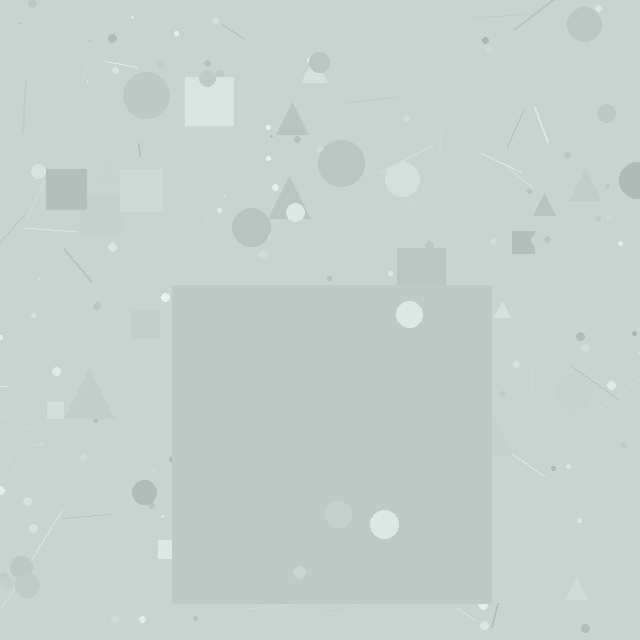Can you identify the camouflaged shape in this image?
The camouflaged shape is a square.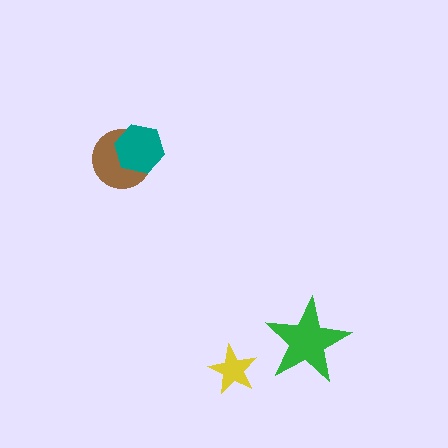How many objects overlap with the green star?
0 objects overlap with the green star.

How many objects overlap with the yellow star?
0 objects overlap with the yellow star.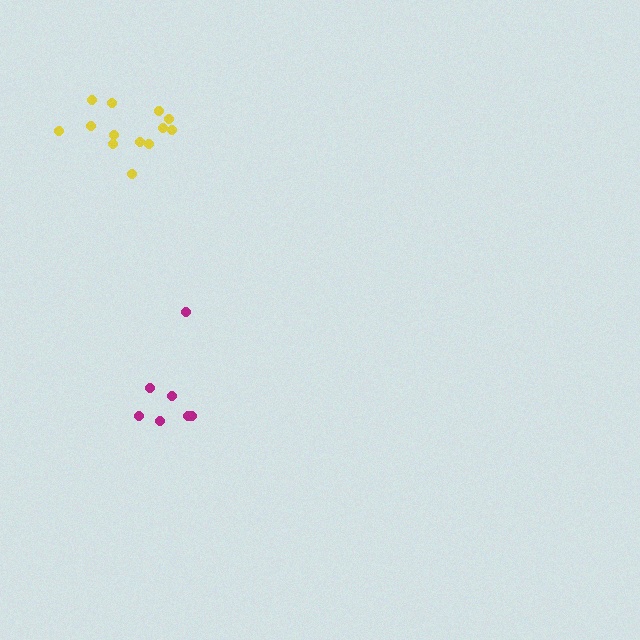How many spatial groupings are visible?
There are 2 spatial groupings.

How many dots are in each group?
Group 1: 13 dots, Group 2: 7 dots (20 total).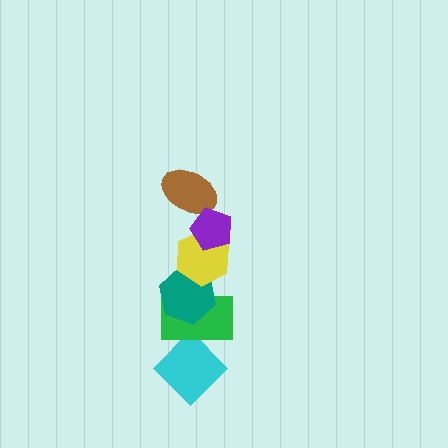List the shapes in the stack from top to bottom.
From top to bottom: the purple pentagon, the brown ellipse, the yellow hexagon, the teal hexagon, the green rectangle, the cyan diamond.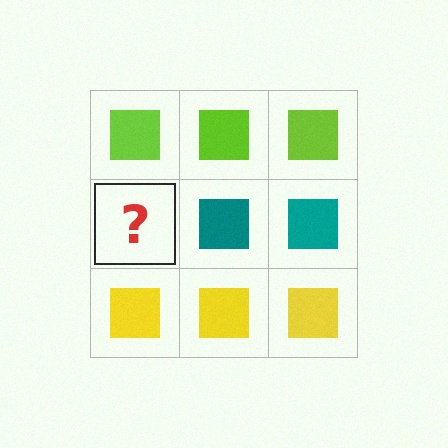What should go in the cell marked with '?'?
The missing cell should contain a teal square.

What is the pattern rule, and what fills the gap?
The rule is that each row has a consistent color. The gap should be filled with a teal square.